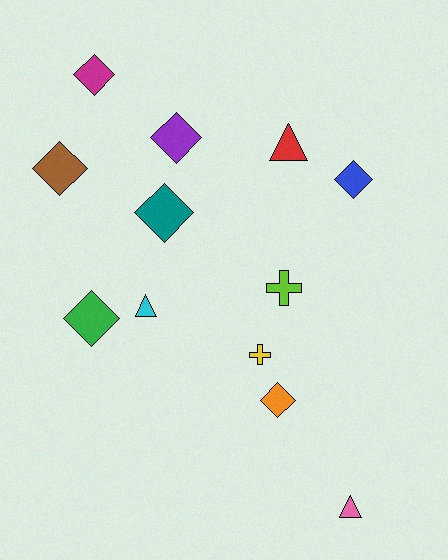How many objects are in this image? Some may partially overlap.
There are 12 objects.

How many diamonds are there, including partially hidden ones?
There are 7 diamonds.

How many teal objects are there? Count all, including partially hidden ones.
There is 1 teal object.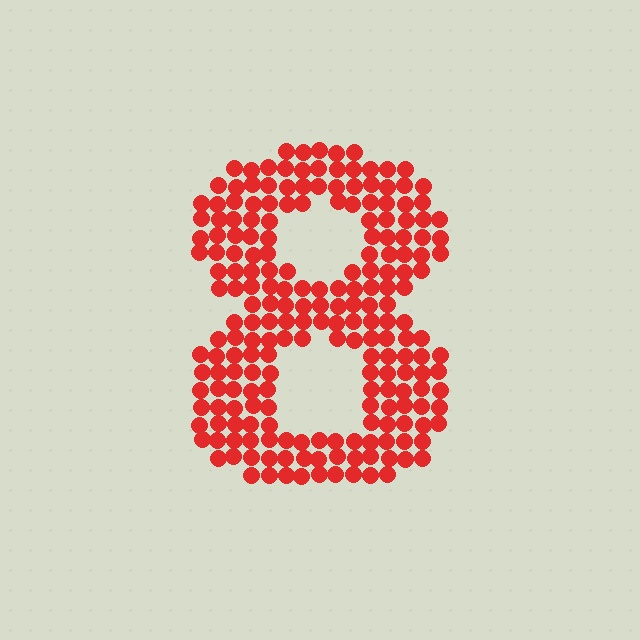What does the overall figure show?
The overall figure shows the digit 8.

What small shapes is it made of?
It is made of small circles.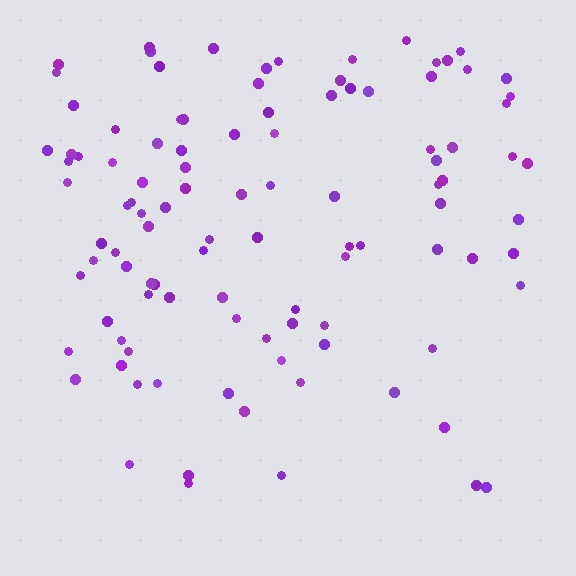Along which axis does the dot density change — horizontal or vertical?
Vertical.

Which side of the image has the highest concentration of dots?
The top.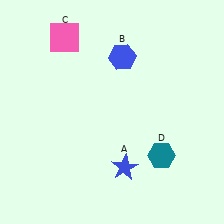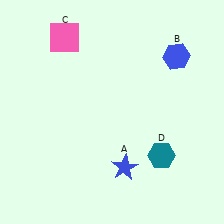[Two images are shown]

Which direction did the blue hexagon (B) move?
The blue hexagon (B) moved right.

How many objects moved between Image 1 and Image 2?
1 object moved between the two images.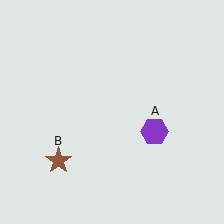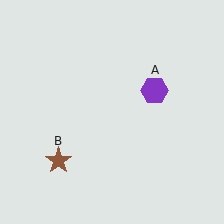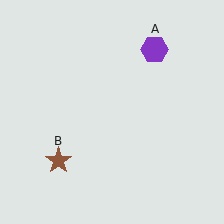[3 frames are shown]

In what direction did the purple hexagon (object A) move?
The purple hexagon (object A) moved up.